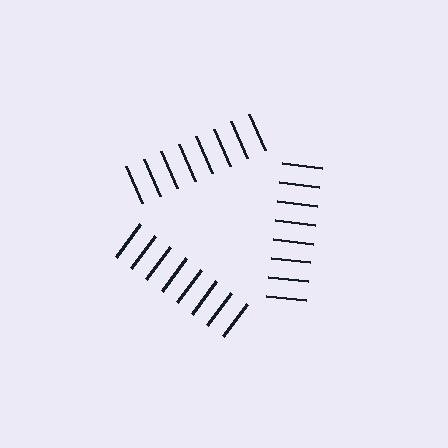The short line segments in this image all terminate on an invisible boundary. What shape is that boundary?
An illusory triangle — the line segments terminate on its edges but no continuous stroke is drawn.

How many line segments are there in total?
24 — 8 along each of the 3 edges.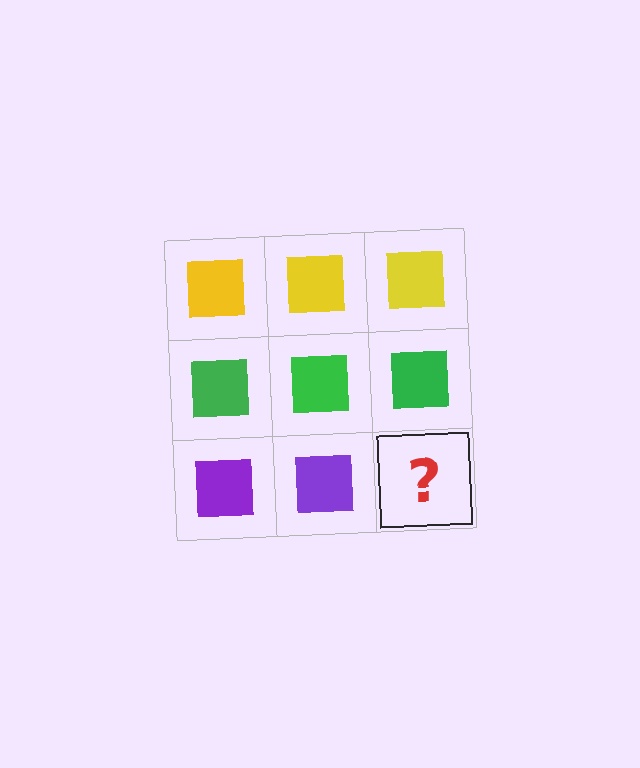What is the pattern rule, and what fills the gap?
The rule is that each row has a consistent color. The gap should be filled with a purple square.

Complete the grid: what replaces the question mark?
The question mark should be replaced with a purple square.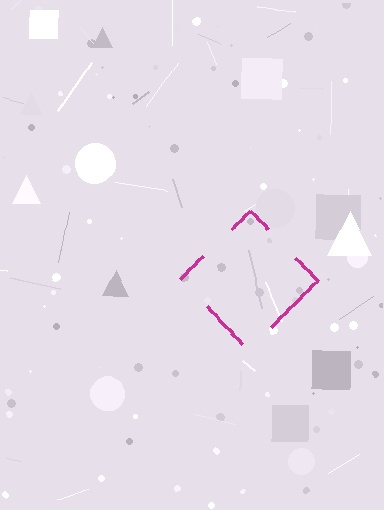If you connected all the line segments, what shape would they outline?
They would outline a diamond.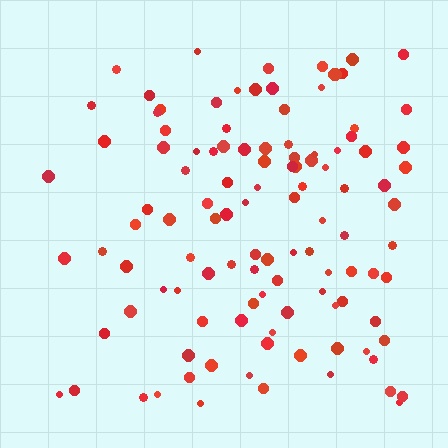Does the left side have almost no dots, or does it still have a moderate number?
Still a moderate number, just noticeably fewer than the right.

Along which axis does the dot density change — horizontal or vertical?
Horizontal.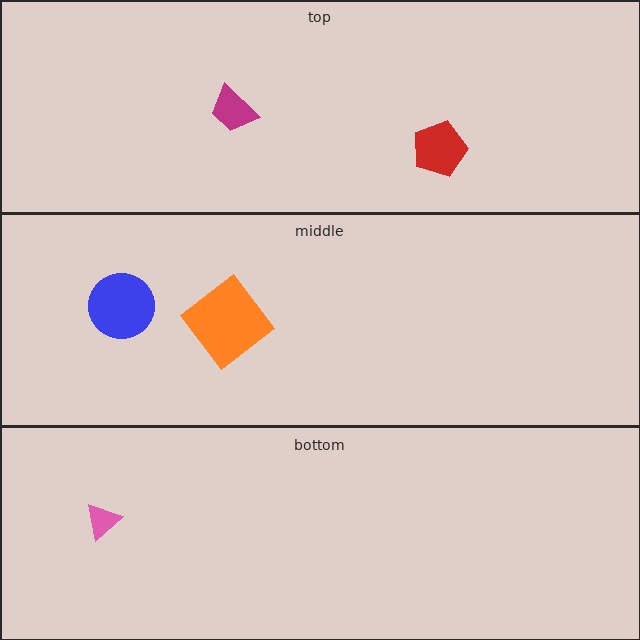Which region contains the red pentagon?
The top region.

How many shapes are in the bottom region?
1.